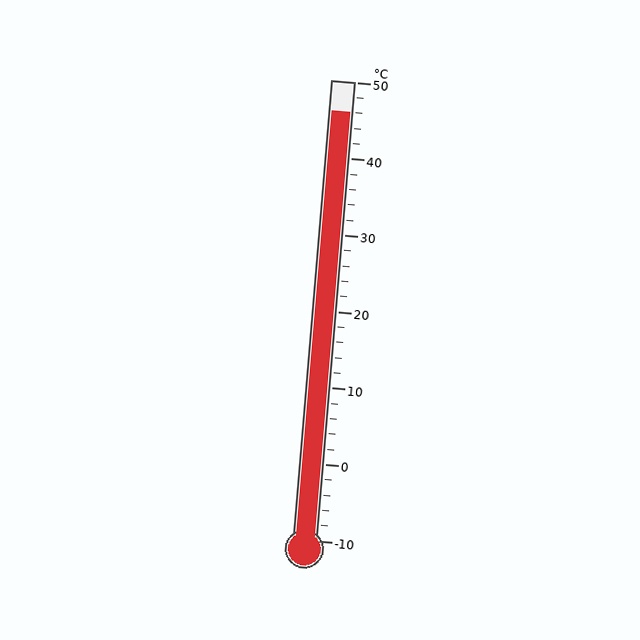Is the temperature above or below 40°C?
The temperature is above 40°C.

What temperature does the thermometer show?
The thermometer shows approximately 46°C.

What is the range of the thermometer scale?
The thermometer scale ranges from -10°C to 50°C.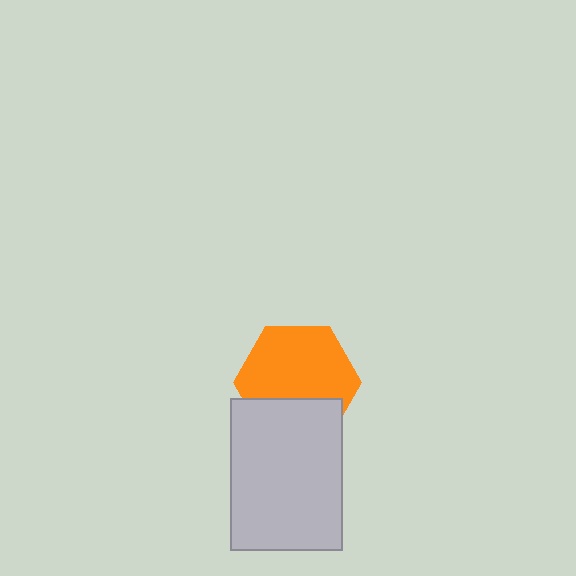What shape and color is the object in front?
The object in front is a light gray rectangle.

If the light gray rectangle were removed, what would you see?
You would see the complete orange hexagon.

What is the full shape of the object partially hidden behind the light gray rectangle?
The partially hidden object is an orange hexagon.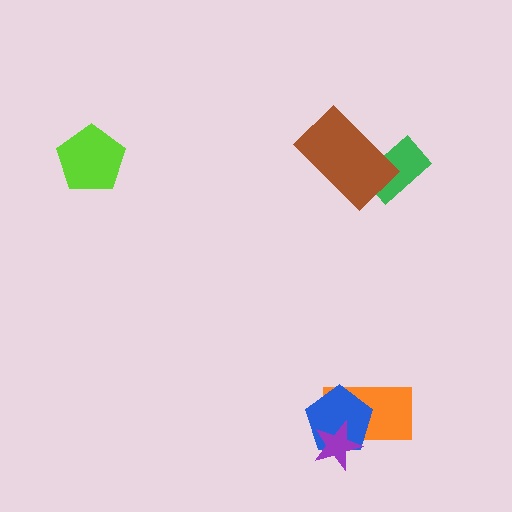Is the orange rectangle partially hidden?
Yes, it is partially covered by another shape.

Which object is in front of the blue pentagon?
The purple star is in front of the blue pentagon.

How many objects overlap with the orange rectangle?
2 objects overlap with the orange rectangle.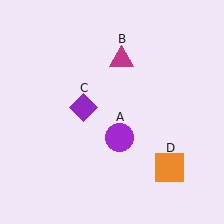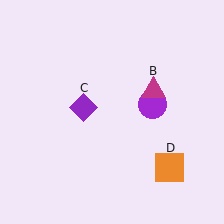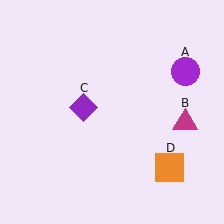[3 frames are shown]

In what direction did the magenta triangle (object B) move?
The magenta triangle (object B) moved down and to the right.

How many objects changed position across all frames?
2 objects changed position: purple circle (object A), magenta triangle (object B).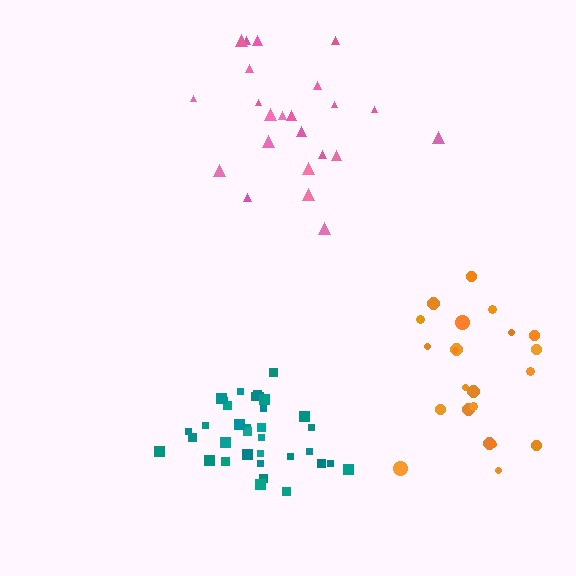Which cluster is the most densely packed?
Teal.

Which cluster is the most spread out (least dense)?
Pink.